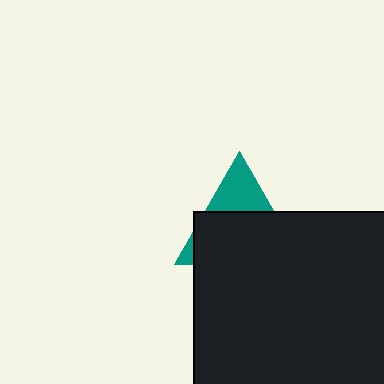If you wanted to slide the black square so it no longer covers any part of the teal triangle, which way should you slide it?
Slide it down — that is the most direct way to separate the two shapes.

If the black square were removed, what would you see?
You would see the complete teal triangle.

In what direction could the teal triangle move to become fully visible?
The teal triangle could move up. That would shift it out from behind the black square entirely.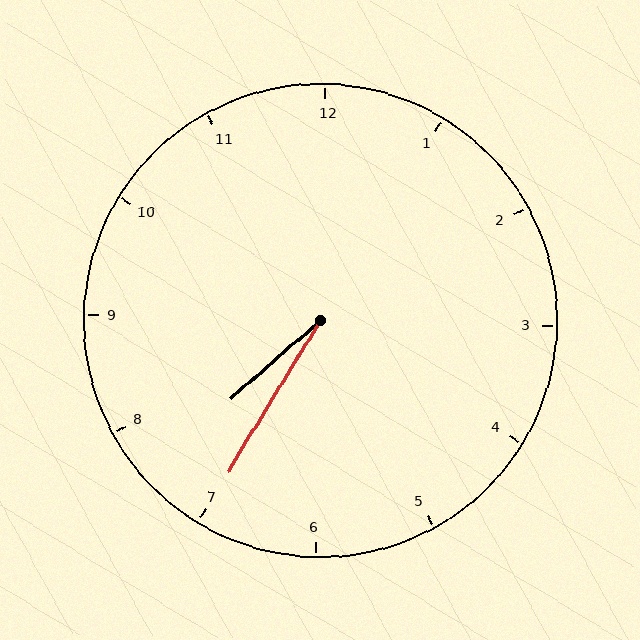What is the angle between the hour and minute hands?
Approximately 18 degrees.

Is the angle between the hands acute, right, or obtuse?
It is acute.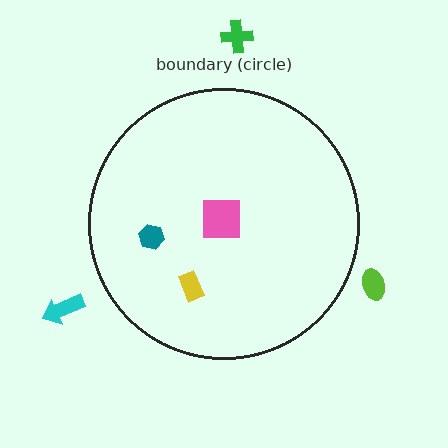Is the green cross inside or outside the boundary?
Outside.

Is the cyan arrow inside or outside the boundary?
Outside.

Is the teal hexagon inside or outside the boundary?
Inside.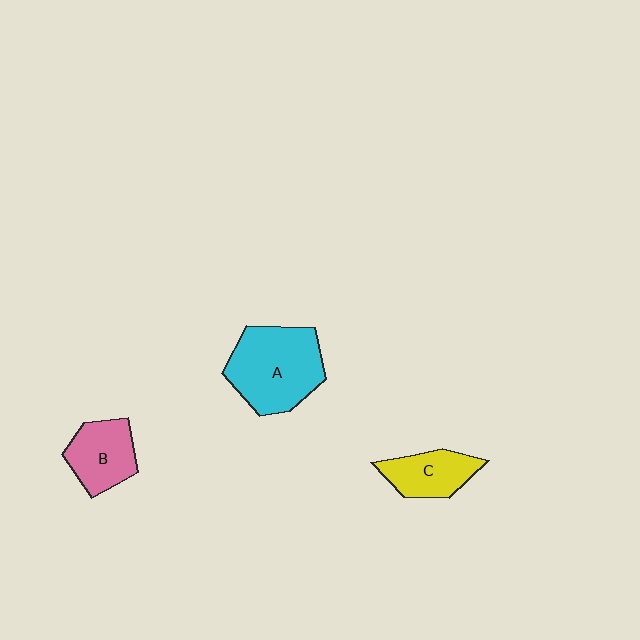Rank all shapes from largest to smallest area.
From largest to smallest: A (cyan), B (pink), C (yellow).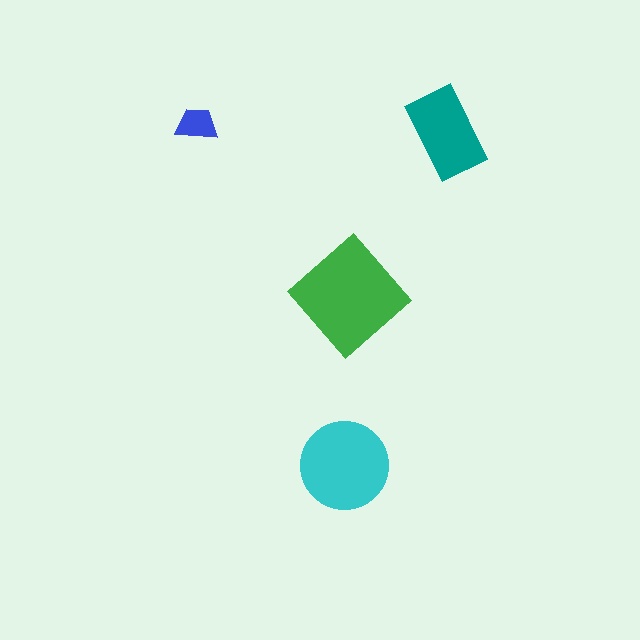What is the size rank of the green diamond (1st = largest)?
1st.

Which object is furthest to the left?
The blue trapezoid is leftmost.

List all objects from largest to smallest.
The green diamond, the cyan circle, the teal rectangle, the blue trapezoid.